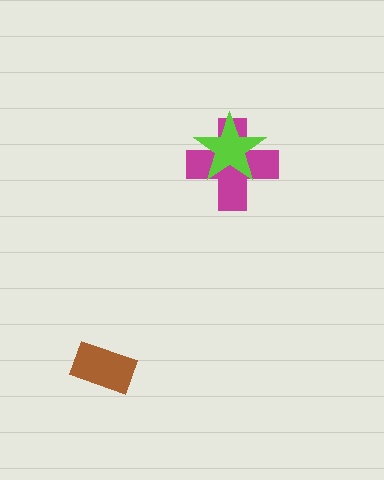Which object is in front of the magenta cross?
The lime star is in front of the magenta cross.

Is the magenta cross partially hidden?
Yes, it is partially covered by another shape.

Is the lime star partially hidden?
No, no other shape covers it.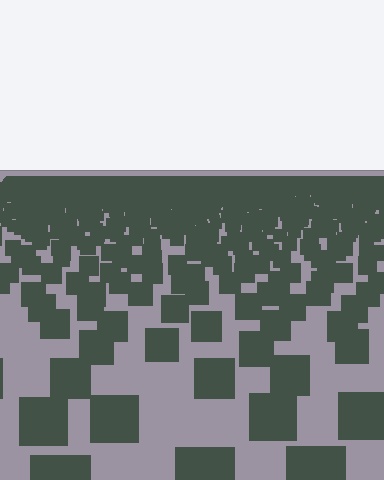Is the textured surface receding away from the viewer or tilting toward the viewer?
The surface is receding away from the viewer. Texture elements get smaller and denser toward the top.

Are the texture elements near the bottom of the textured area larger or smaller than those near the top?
Larger. Near the bottom, elements are closer to the viewer and appear at a bigger on-screen size.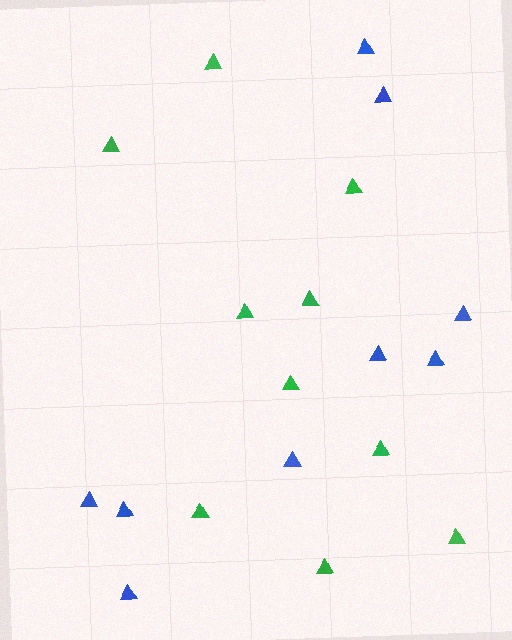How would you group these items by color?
There are 2 groups: one group of green triangles (10) and one group of blue triangles (9).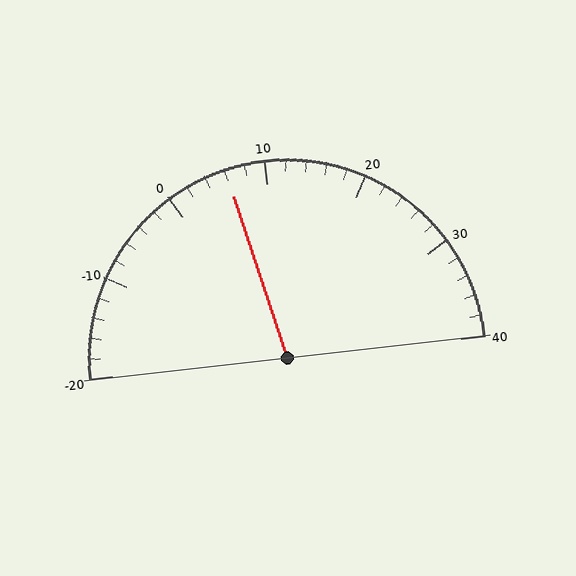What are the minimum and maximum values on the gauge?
The gauge ranges from -20 to 40.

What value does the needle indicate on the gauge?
The needle indicates approximately 6.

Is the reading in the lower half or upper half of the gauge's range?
The reading is in the lower half of the range (-20 to 40).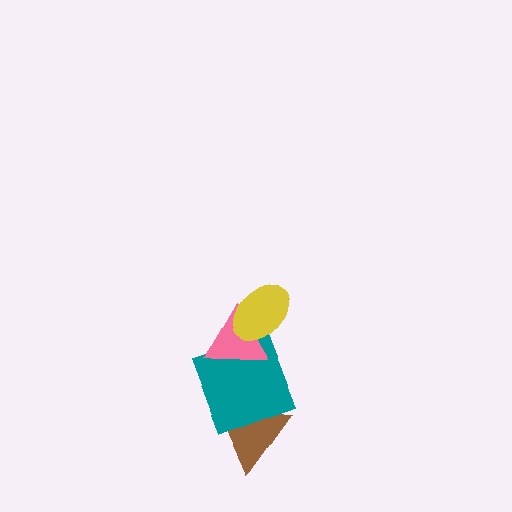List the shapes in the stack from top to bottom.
From top to bottom: the yellow ellipse, the pink triangle, the teal square, the brown triangle.